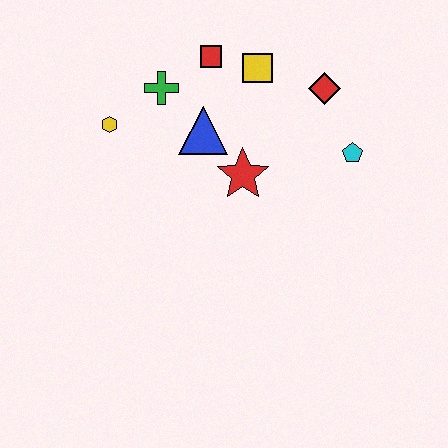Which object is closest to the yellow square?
The red square is closest to the yellow square.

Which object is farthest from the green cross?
The cyan pentagon is farthest from the green cross.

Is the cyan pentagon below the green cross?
Yes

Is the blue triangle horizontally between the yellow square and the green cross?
Yes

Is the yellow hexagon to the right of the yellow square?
No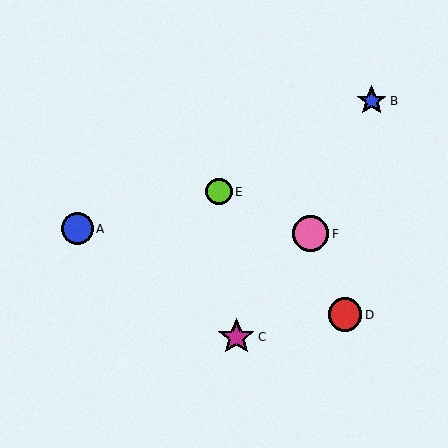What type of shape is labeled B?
Shape B is a blue star.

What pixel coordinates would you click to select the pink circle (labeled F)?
Click at (311, 234) to select the pink circle F.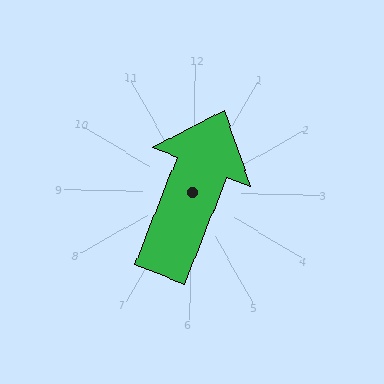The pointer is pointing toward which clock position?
Roughly 1 o'clock.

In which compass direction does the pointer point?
North.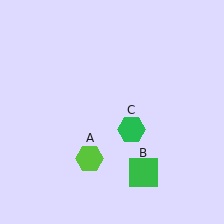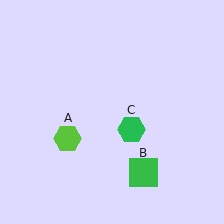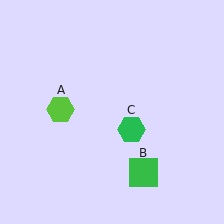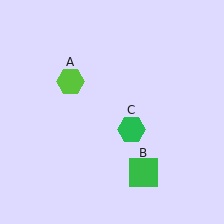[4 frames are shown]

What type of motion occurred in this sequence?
The lime hexagon (object A) rotated clockwise around the center of the scene.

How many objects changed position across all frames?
1 object changed position: lime hexagon (object A).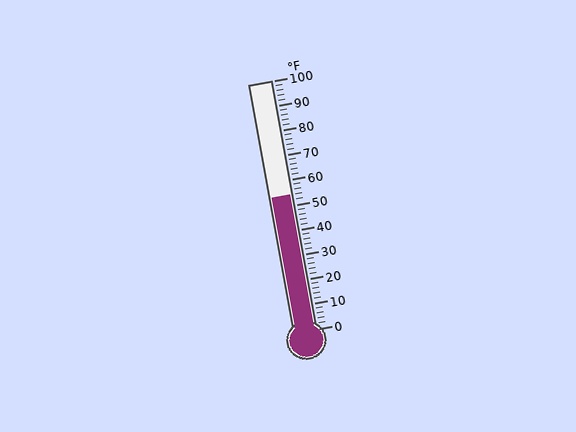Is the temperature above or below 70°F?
The temperature is below 70°F.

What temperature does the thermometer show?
The thermometer shows approximately 54°F.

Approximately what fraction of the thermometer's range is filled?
The thermometer is filled to approximately 55% of its range.